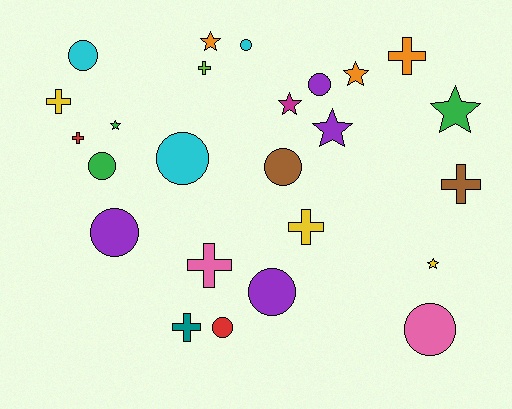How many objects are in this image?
There are 25 objects.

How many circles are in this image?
There are 10 circles.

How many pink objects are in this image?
There are 2 pink objects.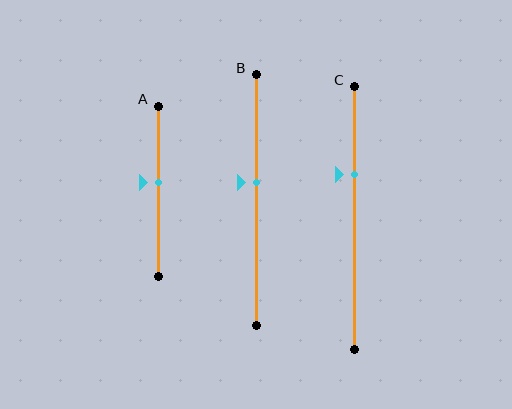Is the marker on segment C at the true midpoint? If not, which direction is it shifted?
No, the marker on segment C is shifted upward by about 17% of the segment length.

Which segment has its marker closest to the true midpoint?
Segment A has its marker closest to the true midpoint.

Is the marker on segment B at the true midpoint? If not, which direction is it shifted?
No, the marker on segment B is shifted upward by about 7% of the segment length.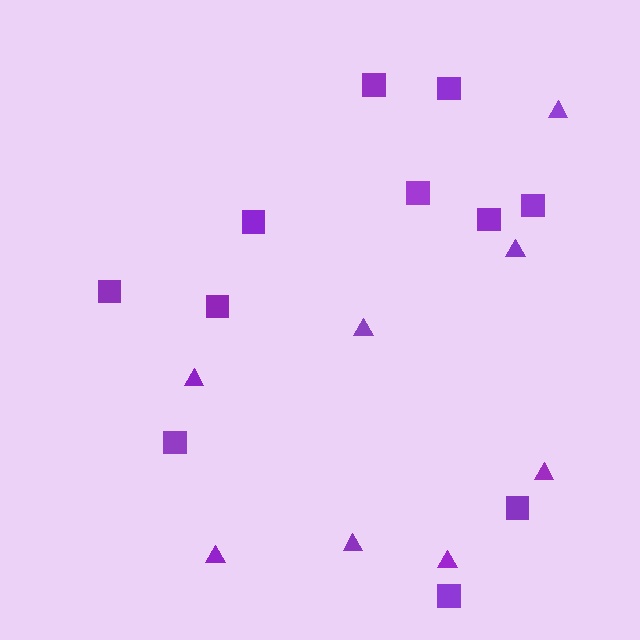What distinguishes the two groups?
There are 2 groups: one group of squares (11) and one group of triangles (8).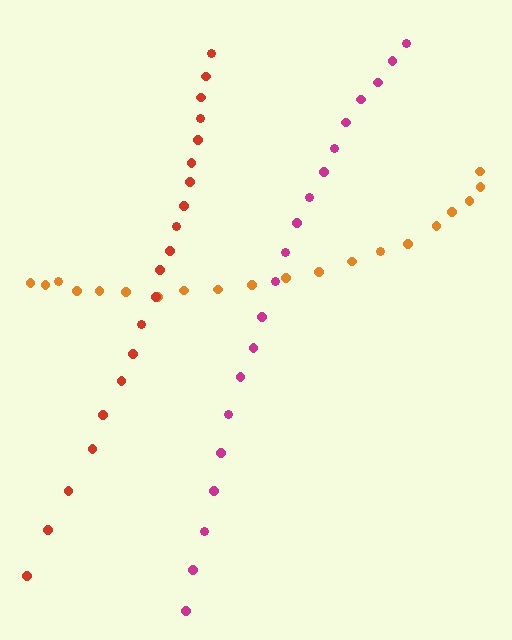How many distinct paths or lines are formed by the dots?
There are 3 distinct paths.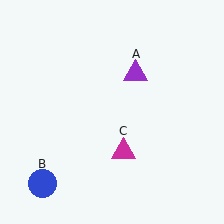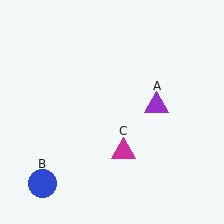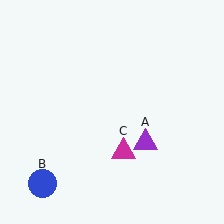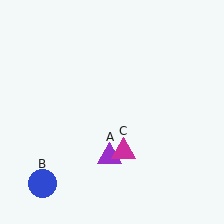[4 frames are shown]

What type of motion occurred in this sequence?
The purple triangle (object A) rotated clockwise around the center of the scene.